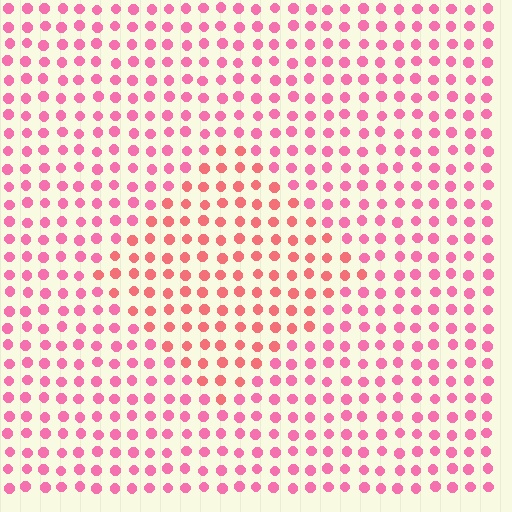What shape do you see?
I see a diamond.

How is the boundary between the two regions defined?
The boundary is defined purely by a slight shift in hue (about 25 degrees). Spacing, size, and orientation are identical on both sides.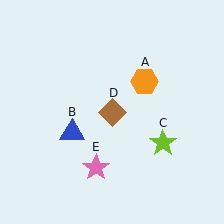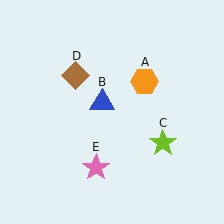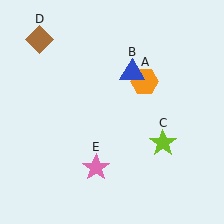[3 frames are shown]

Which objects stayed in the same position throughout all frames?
Orange hexagon (object A) and lime star (object C) and pink star (object E) remained stationary.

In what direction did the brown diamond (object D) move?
The brown diamond (object D) moved up and to the left.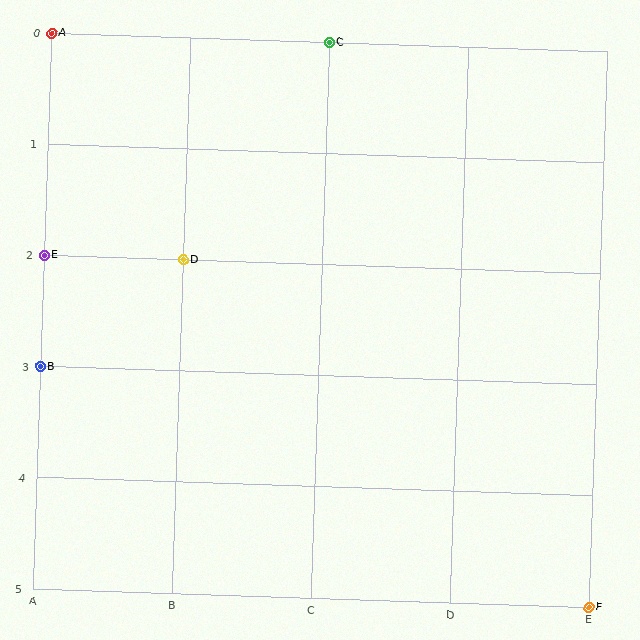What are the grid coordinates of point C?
Point C is at grid coordinates (C, 0).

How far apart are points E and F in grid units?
Points E and F are 4 columns and 3 rows apart (about 5.0 grid units diagonally).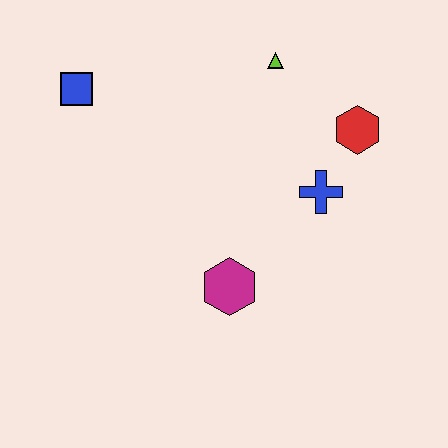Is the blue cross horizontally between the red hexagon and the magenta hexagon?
Yes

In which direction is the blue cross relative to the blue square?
The blue cross is to the right of the blue square.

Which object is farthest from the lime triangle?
The magenta hexagon is farthest from the lime triangle.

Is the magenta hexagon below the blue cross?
Yes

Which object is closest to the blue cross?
The red hexagon is closest to the blue cross.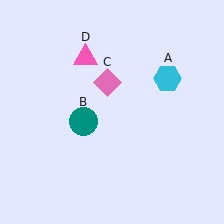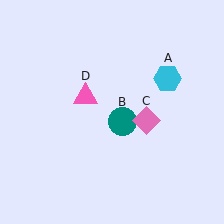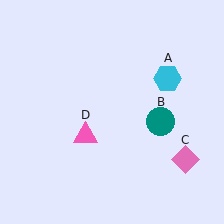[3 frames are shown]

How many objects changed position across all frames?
3 objects changed position: teal circle (object B), pink diamond (object C), pink triangle (object D).